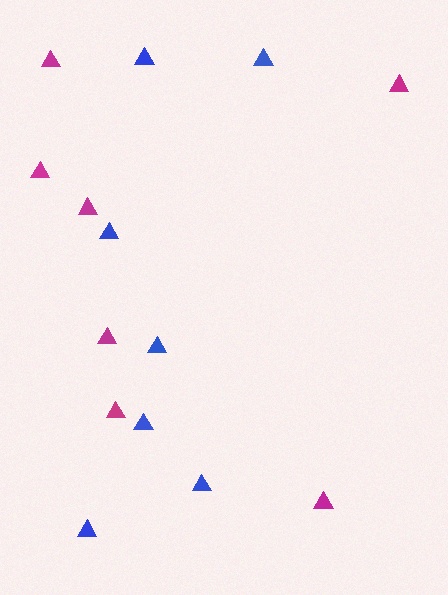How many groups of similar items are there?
There are 2 groups: one group of blue triangles (7) and one group of magenta triangles (7).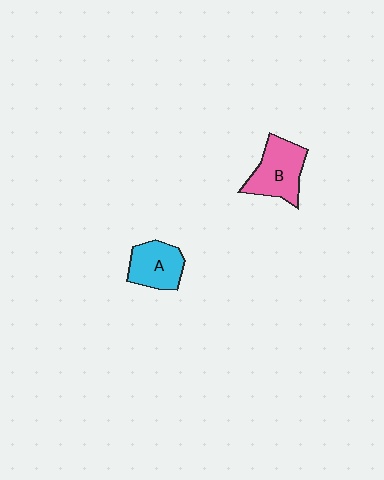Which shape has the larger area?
Shape B (pink).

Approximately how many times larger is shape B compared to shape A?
Approximately 1.2 times.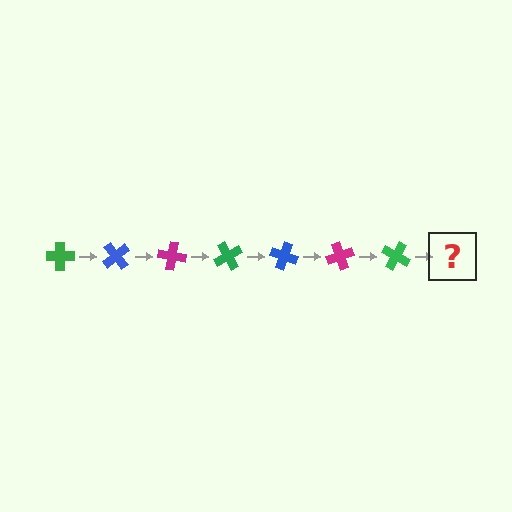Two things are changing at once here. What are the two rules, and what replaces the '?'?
The two rules are that it rotates 50 degrees each step and the color cycles through green, blue, and magenta. The '?' should be a blue cross, rotated 350 degrees from the start.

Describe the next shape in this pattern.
It should be a blue cross, rotated 350 degrees from the start.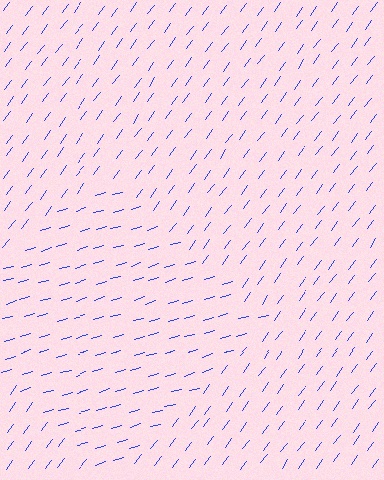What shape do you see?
I see a diamond.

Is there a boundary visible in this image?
Yes, there is a texture boundary formed by a change in line orientation.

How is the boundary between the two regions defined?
The boundary is defined purely by a change in line orientation (approximately 37 degrees difference). All lines are the same color and thickness.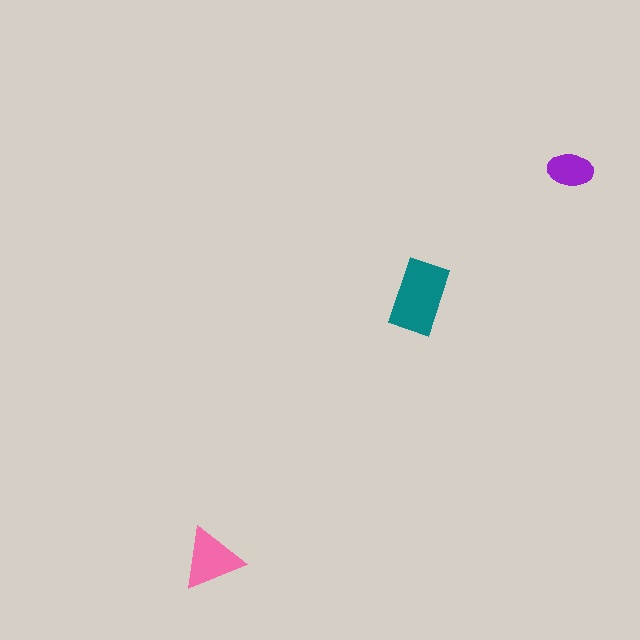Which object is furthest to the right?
The purple ellipse is rightmost.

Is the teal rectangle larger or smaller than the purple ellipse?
Larger.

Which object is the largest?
The teal rectangle.